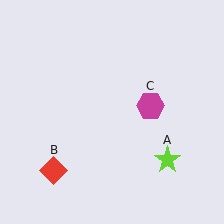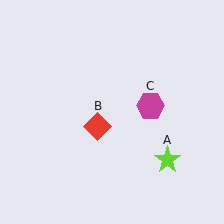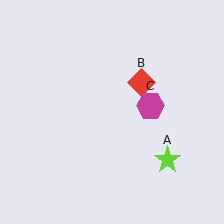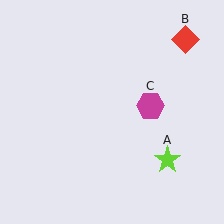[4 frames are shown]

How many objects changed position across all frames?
1 object changed position: red diamond (object B).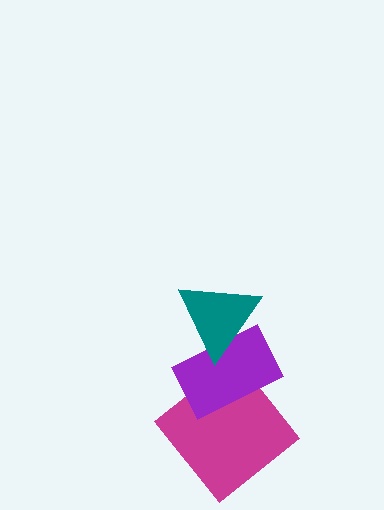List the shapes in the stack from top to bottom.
From top to bottom: the teal triangle, the purple rectangle, the magenta diamond.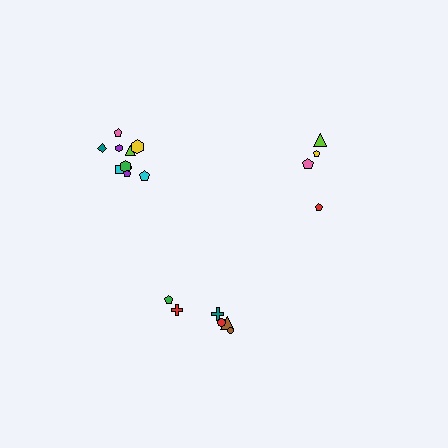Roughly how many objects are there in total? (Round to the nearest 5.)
Roughly 20 objects in total.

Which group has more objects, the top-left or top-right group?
The top-left group.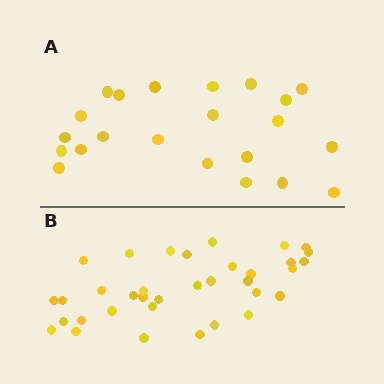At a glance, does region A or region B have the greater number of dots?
Region B (the bottom region) has more dots.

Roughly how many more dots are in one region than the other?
Region B has approximately 15 more dots than region A.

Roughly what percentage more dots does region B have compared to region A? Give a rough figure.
About 60% more.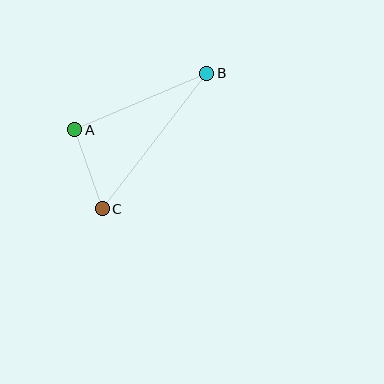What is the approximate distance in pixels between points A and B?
The distance between A and B is approximately 144 pixels.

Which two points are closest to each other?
Points A and C are closest to each other.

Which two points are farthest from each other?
Points B and C are farthest from each other.